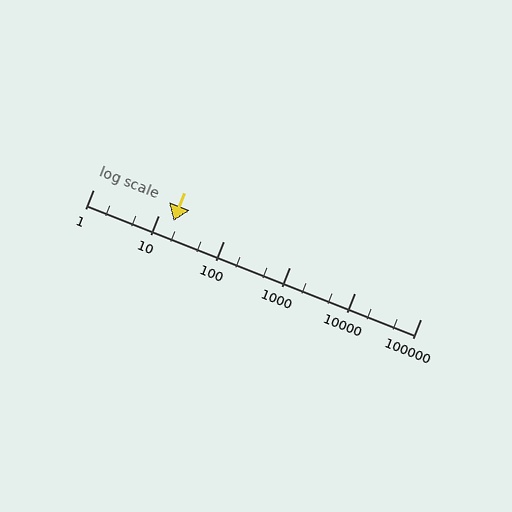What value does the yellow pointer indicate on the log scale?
The pointer indicates approximately 17.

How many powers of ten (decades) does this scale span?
The scale spans 5 decades, from 1 to 100000.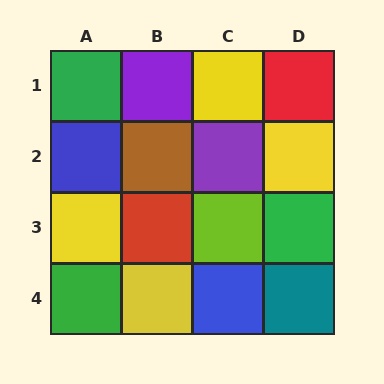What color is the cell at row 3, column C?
Lime.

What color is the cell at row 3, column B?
Red.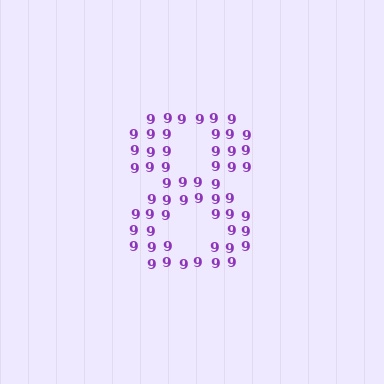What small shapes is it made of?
It is made of small digit 9's.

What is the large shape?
The large shape is the digit 8.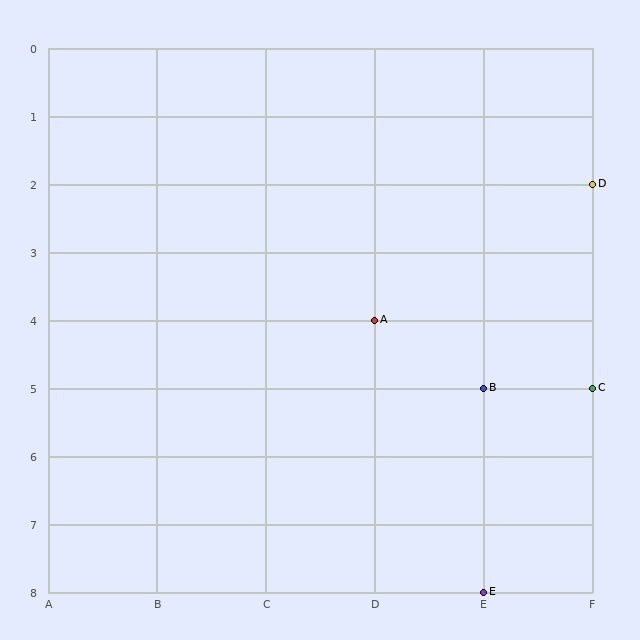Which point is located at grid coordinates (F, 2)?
Point D is at (F, 2).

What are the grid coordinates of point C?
Point C is at grid coordinates (F, 5).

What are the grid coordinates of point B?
Point B is at grid coordinates (E, 5).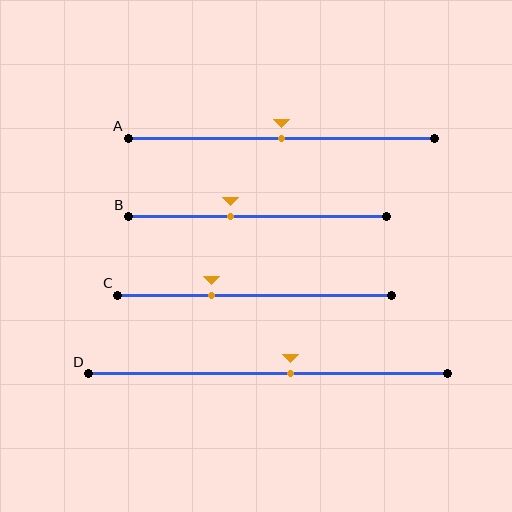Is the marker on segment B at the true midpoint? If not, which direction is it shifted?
No, the marker on segment B is shifted to the left by about 10% of the segment length.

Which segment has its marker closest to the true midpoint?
Segment A has its marker closest to the true midpoint.